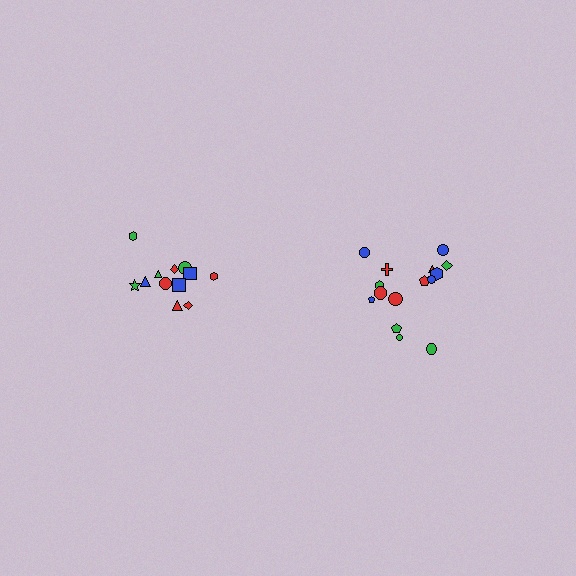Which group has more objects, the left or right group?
The right group.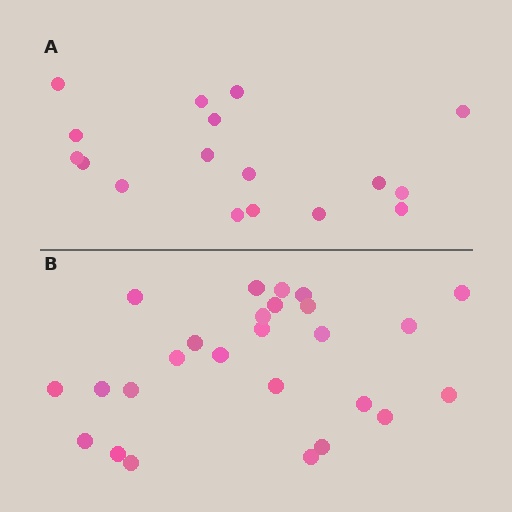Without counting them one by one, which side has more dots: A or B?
Region B (the bottom region) has more dots.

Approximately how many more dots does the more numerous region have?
Region B has roughly 8 or so more dots than region A.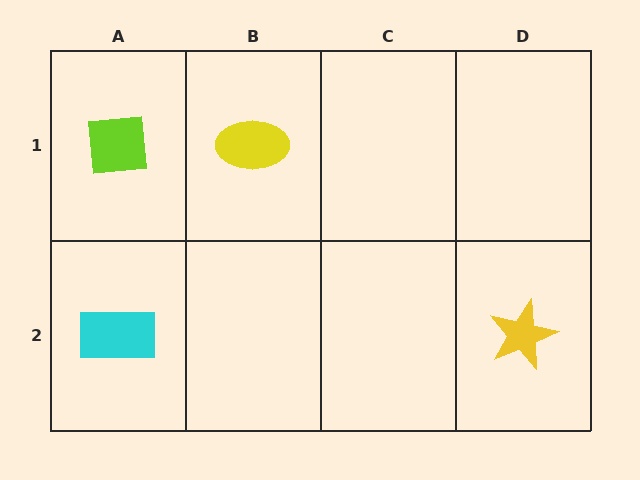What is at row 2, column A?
A cyan rectangle.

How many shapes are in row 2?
2 shapes.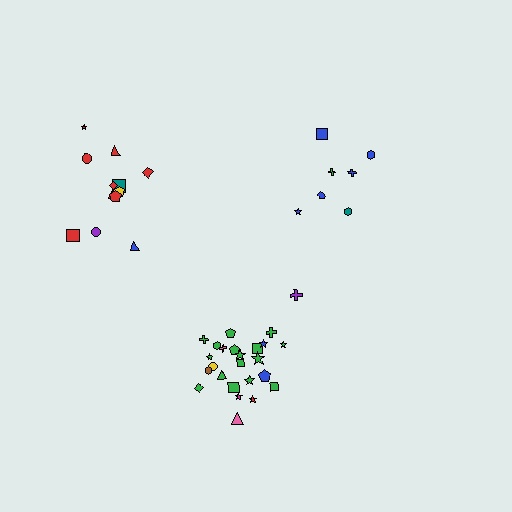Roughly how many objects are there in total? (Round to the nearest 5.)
Roughly 45 objects in total.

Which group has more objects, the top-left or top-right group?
The top-left group.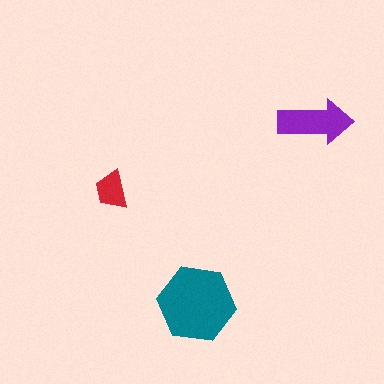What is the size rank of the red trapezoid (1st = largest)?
3rd.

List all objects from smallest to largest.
The red trapezoid, the purple arrow, the teal hexagon.